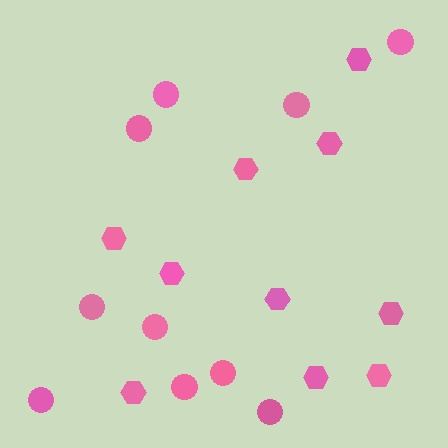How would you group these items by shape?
There are 2 groups: one group of hexagons (10) and one group of circles (10).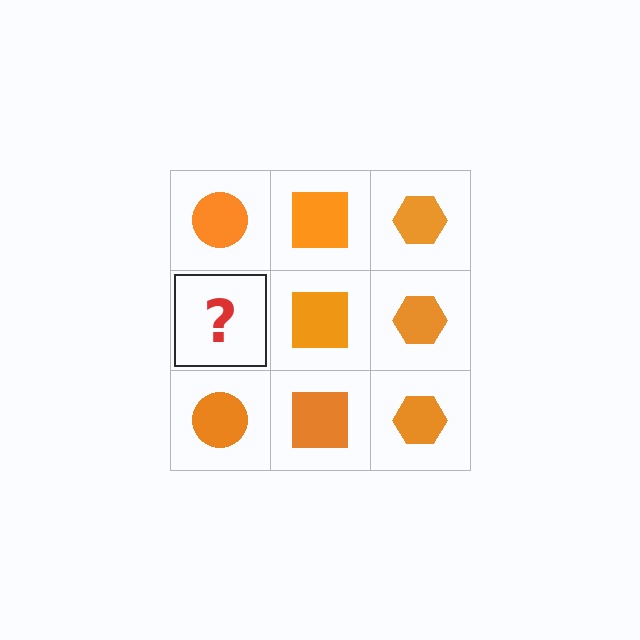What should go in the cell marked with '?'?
The missing cell should contain an orange circle.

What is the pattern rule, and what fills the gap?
The rule is that each column has a consistent shape. The gap should be filled with an orange circle.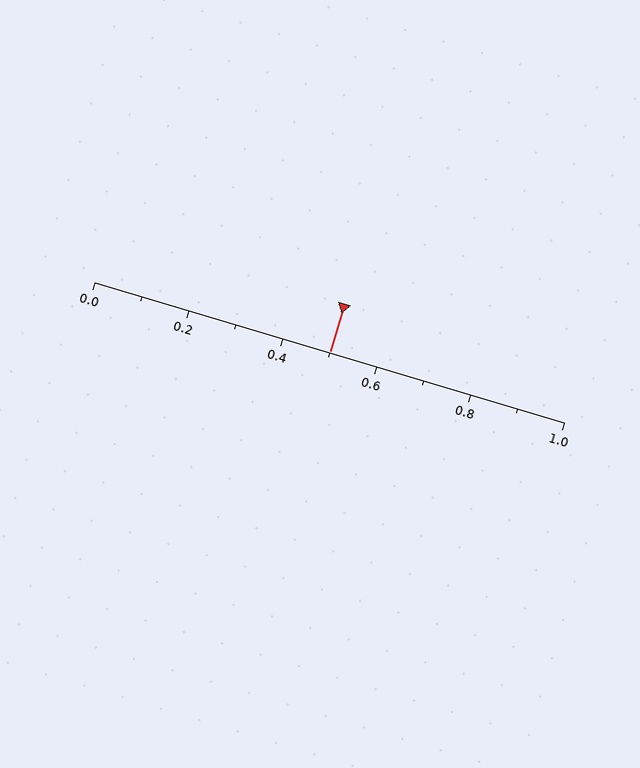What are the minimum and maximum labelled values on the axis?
The axis runs from 0.0 to 1.0.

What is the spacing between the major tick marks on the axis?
The major ticks are spaced 0.2 apart.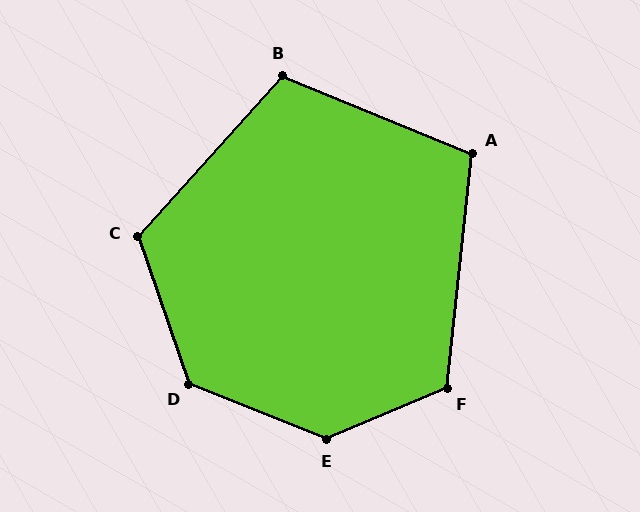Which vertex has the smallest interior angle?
A, at approximately 106 degrees.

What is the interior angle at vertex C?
Approximately 119 degrees (obtuse).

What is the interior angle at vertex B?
Approximately 110 degrees (obtuse).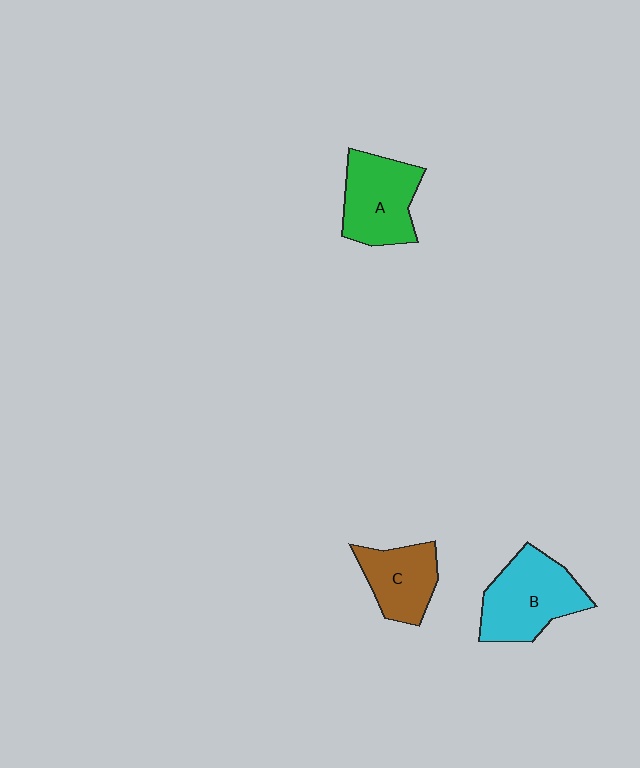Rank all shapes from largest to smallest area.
From largest to smallest: B (cyan), A (green), C (brown).